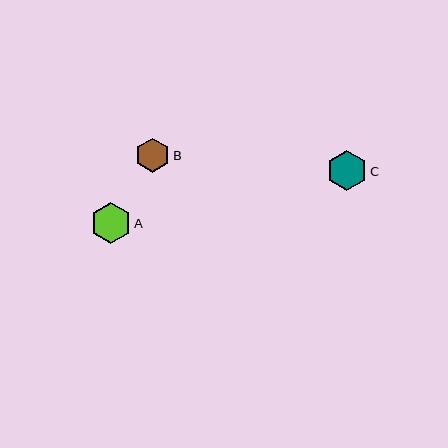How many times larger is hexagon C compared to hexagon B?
Hexagon C is approximately 1.2 times the size of hexagon B.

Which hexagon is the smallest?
Hexagon B is the smallest with a size of approximately 34 pixels.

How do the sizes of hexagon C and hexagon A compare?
Hexagon C and hexagon A are approximately the same size.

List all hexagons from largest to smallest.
From largest to smallest: C, A, B.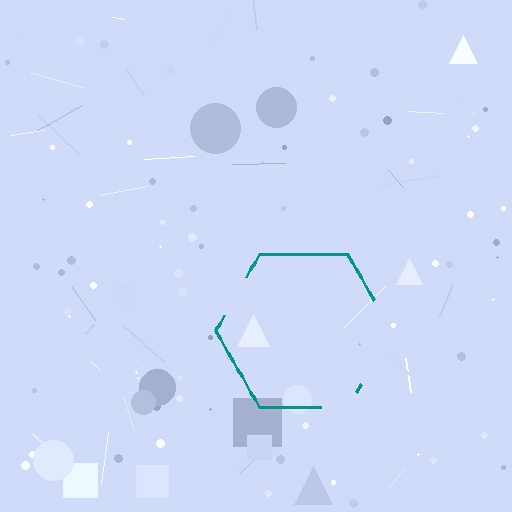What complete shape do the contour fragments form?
The contour fragments form a hexagon.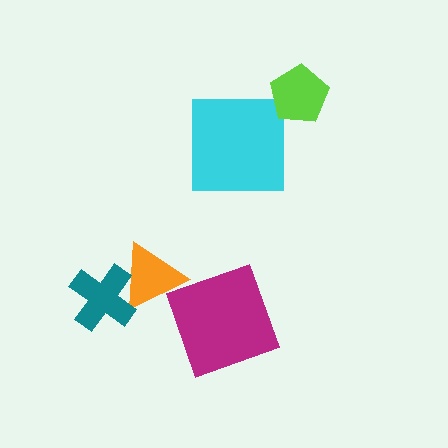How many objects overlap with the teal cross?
1 object overlaps with the teal cross.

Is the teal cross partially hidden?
No, no other shape covers it.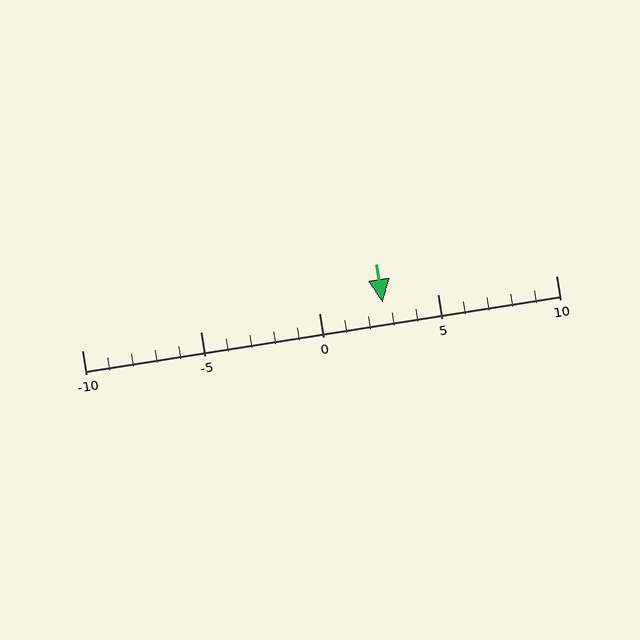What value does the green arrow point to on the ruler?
The green arrow points to approximately 3.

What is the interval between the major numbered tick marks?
The major tick marks are spaced 5 units apart.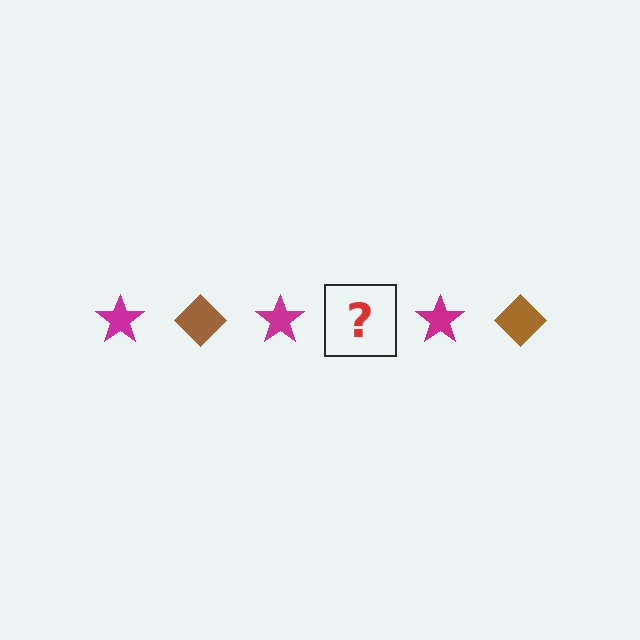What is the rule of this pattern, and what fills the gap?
The rule is that the pattern alternates between magenta star and brown diamond. The gap should be filled with a brown diamond.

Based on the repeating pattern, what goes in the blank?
The blank should be a brown diamond.